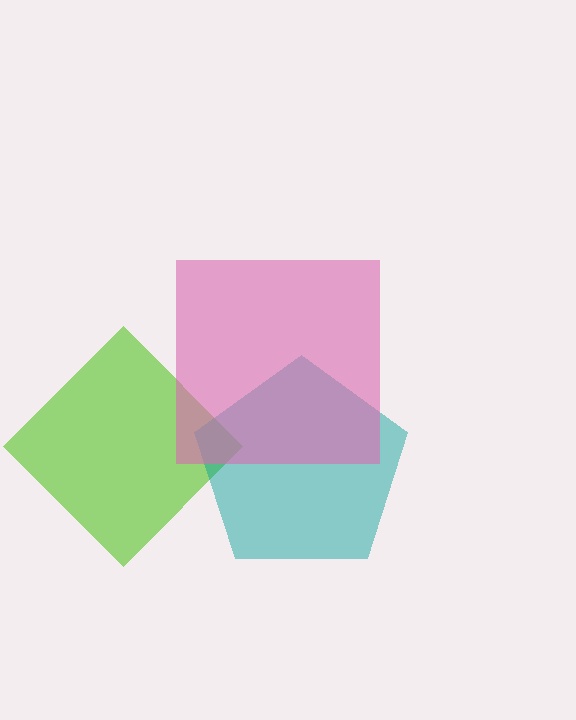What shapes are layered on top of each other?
The layered shapes are: a lime diamond, a teal pentagon, a pink square.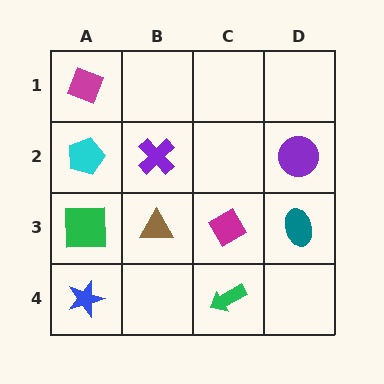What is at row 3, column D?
A teal ellipse.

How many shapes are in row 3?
4 shapes.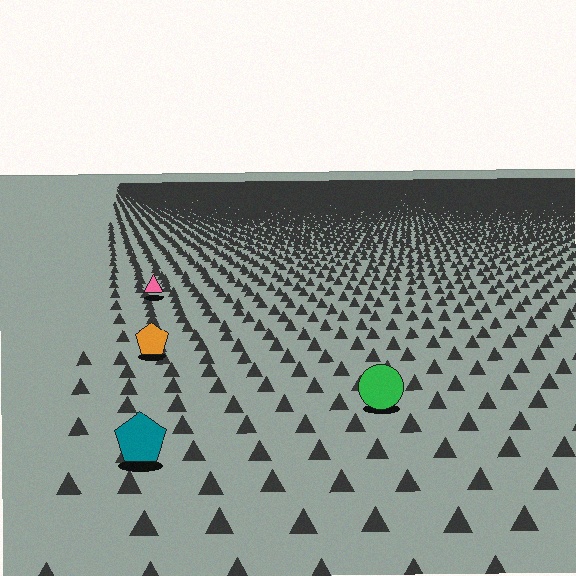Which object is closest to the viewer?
The teal pentagon is closest. The texture marks near it are larger and more spread out.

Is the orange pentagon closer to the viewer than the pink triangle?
Yes. The orange pentagon is closer — you can tell from the texture gradient: the ground texture is coarser near it.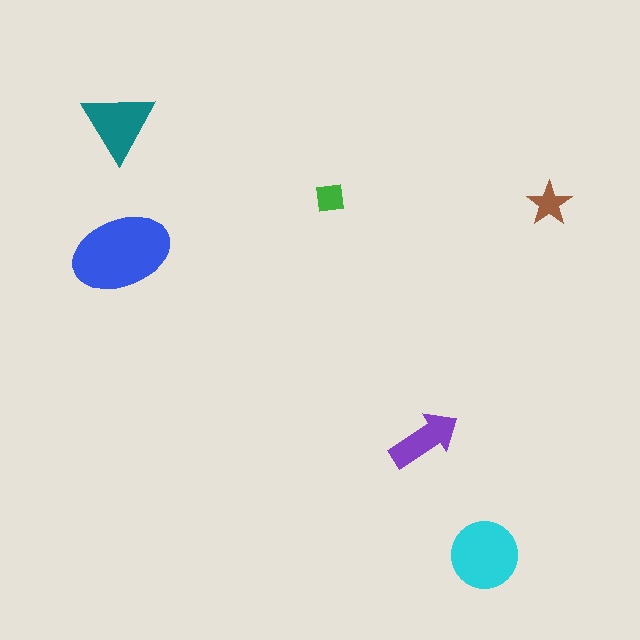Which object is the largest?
The blue ellipse.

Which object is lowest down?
The cyan circle is bottommost.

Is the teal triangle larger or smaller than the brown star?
Larger.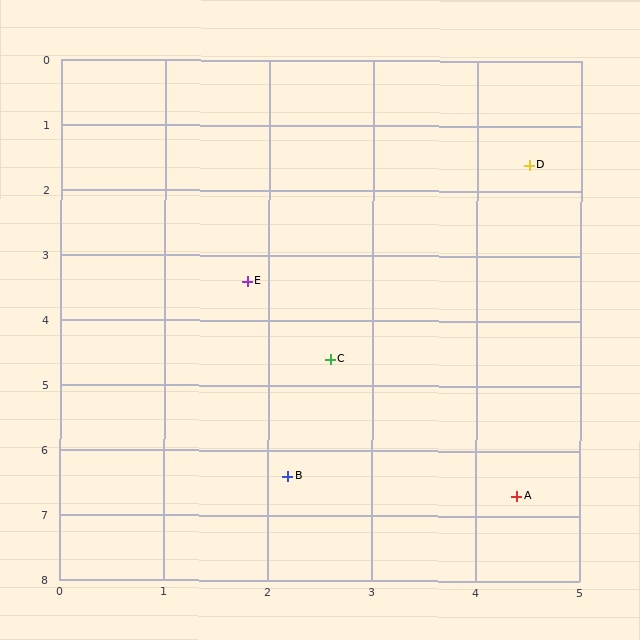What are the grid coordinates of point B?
Point B is at approximately (2.2, 6.4).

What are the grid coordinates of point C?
Point C is at approximately (2.6, 4.6).